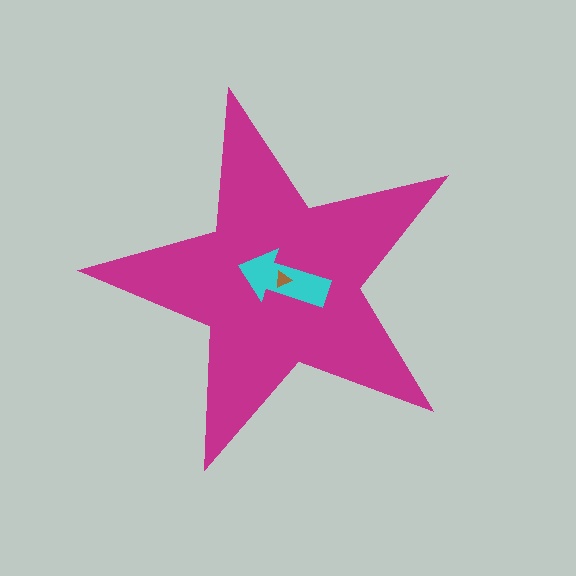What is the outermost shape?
The magenta star.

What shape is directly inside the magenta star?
The cyan arrow.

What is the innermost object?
The brown triangle.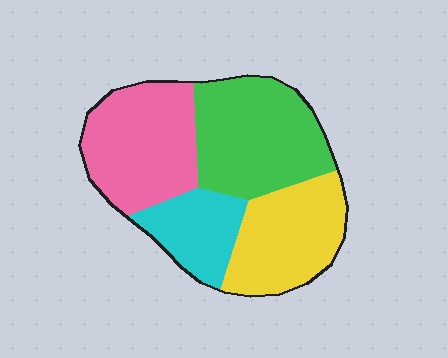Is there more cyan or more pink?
Pink.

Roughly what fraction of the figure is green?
Green takes up about one third (1/3) of the figure.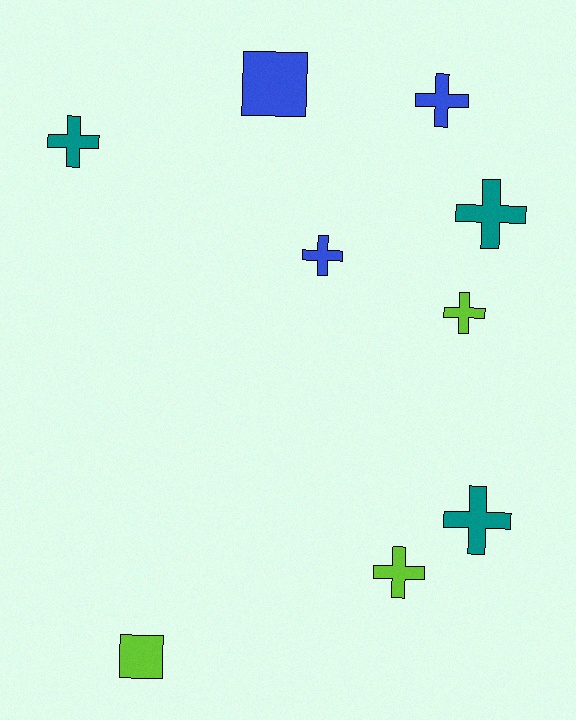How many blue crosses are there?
There are 2 blue crosses.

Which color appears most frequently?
Lime, with 3 objects.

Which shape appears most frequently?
Cross, with 7 objects.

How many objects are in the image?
There are 9 objects.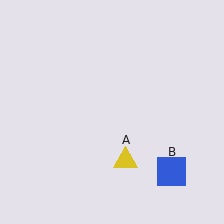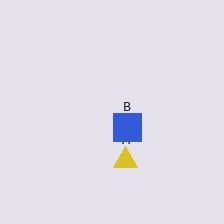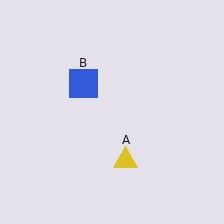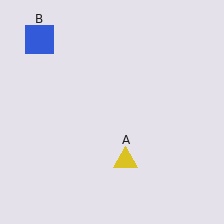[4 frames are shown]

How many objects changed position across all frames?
1 object changed position: blue square (object B).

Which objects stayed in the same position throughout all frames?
Yellow triangle (object A) remained stationary.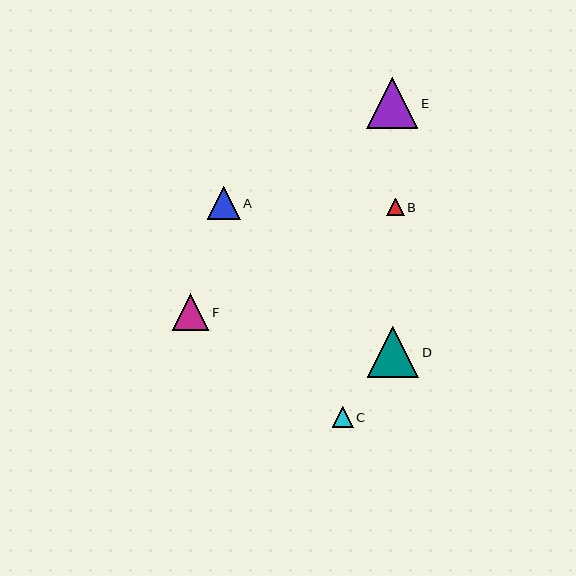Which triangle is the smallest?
Triangle B is the smallest with a size of approximately 17 pixels.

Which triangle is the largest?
Triangle D is the largest with a size of approximately 52 pixels.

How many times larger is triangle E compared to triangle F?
Triangle E is approximately 1.4 times the size of triangle F.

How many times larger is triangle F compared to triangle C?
Triangle F is approximately 1.7 times the size of triangle C.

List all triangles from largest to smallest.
From largest to smallest: D, E, F, A, C, B.